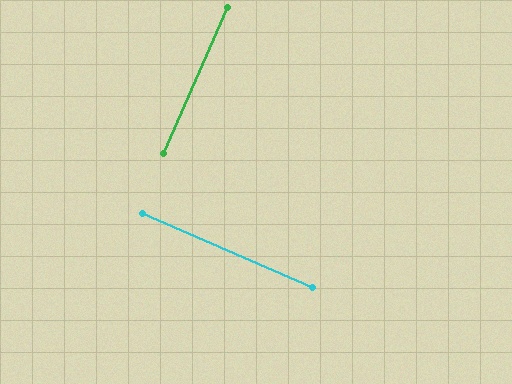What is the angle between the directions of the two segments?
Approximately 90 degrees.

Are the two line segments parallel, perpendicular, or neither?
Perpendicular — they meet at approximately 90°.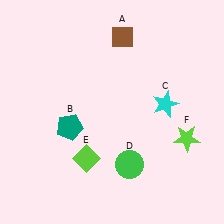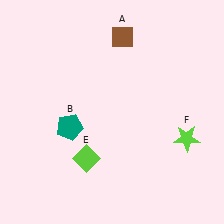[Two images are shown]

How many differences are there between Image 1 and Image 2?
There are 2 differences between the two images.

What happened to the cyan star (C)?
The cyan star (C) was removed in Image 2. It was in the top-right area of Image 1.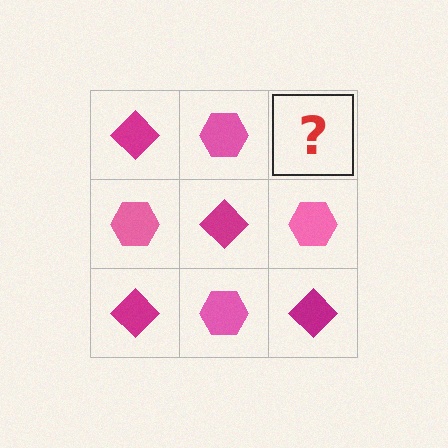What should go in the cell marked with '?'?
The missing cell should contain a magenta diamond.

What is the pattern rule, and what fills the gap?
The rule is that it alternates magenta diamond and pink hexagon in a checkerboard pattern. The gap should be filled with a magenta diamond.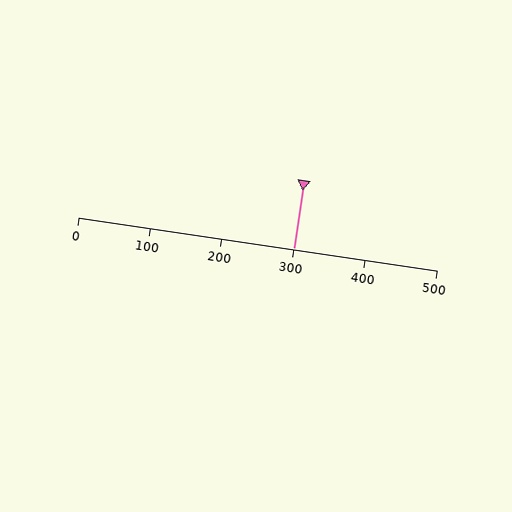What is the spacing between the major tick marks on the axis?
The major ticks are spaced 100 apart.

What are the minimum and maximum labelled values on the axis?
The axis runs from 0 to 500.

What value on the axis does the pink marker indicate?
The marker indicates approximately 300.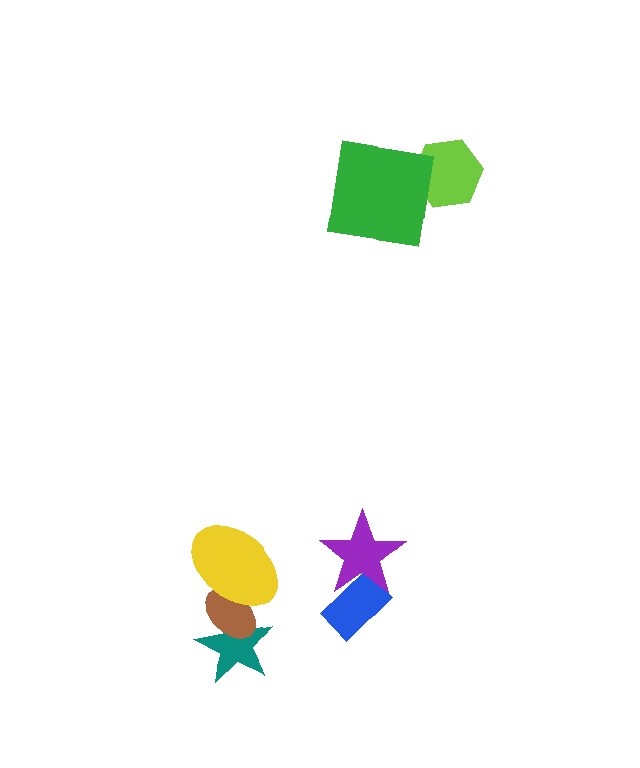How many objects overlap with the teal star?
2 objects overlap with the teal star.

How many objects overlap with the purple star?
1 object overlaps with the purple star.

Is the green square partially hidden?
No, no other shape covers it.